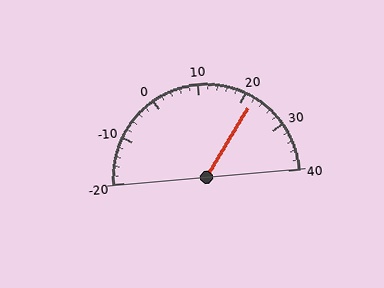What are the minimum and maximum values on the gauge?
The gauge ranges from -20 to 40.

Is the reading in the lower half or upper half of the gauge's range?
The reading is in the upper half of the range (-20 to 40).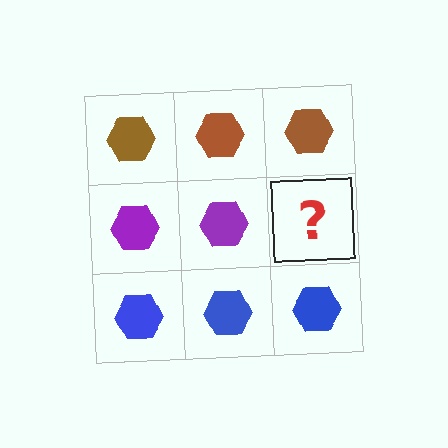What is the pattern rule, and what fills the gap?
The rule is that each row has a consistent color. The gap should be filled with a purple hexagon.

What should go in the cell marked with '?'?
The missing cell should contain a purple hexagon.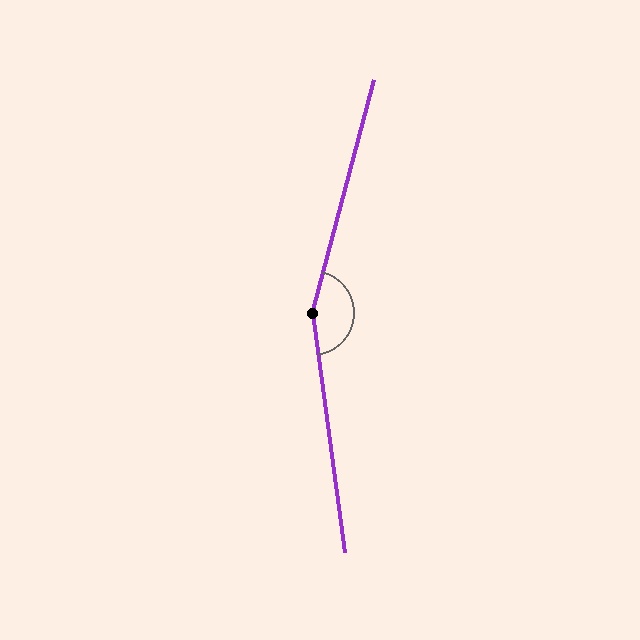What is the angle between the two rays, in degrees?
Approximately 157 degrees.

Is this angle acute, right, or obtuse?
It is obtuse.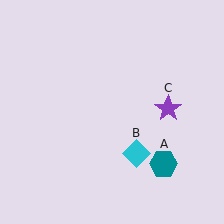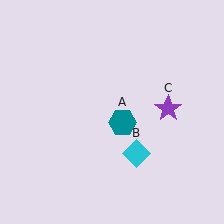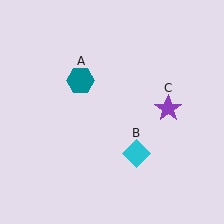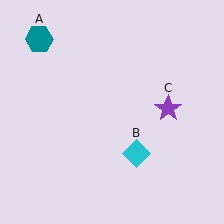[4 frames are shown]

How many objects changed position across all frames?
1 object changed position: teal hexagon (object A).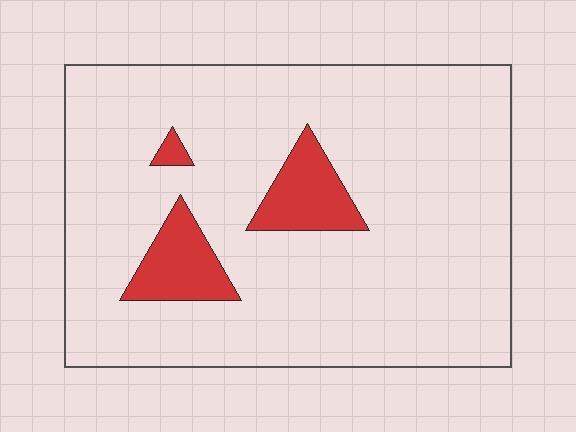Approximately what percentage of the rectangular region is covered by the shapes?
Approximately 10%.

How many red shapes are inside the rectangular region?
3.